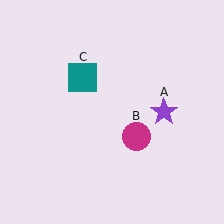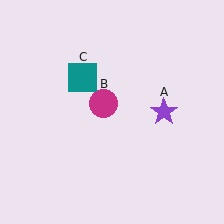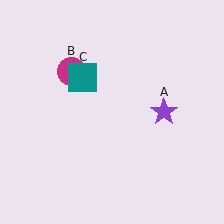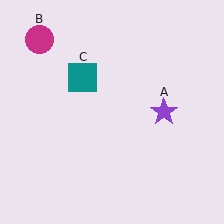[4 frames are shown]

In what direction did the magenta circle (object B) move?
The magenta circle (object B) moved up and to the left.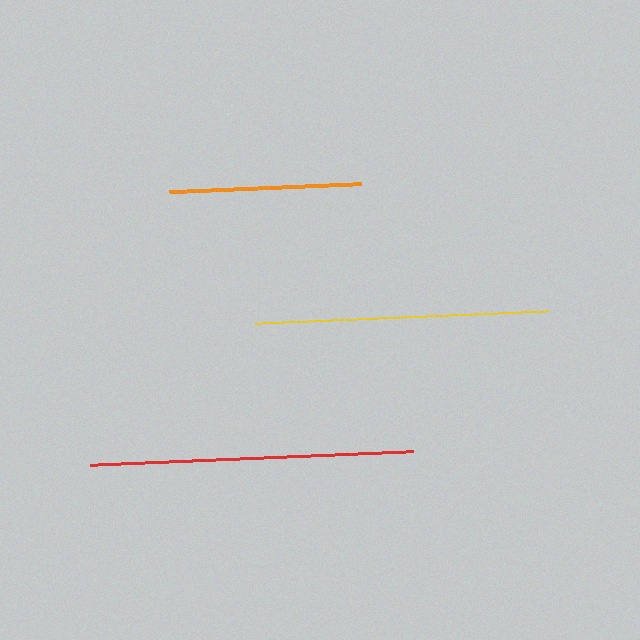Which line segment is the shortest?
The orange line is the shortest at approximately 192 pixels.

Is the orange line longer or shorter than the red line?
The red line is longer than the orange line.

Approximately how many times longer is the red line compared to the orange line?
The red line is approximately 1.7 times the length of the orange line.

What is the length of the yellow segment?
The yellow segment is approximately 293 pixels long.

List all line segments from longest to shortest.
From longest to shortest: red, yellow, orange.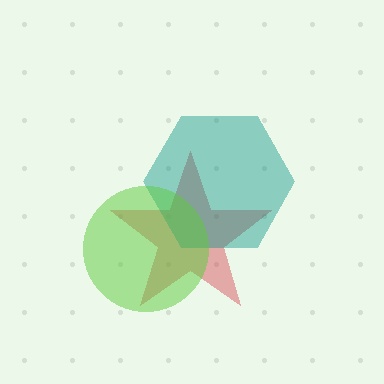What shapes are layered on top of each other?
The layered shapes are: a red star, a teal hexagon, a lime circle.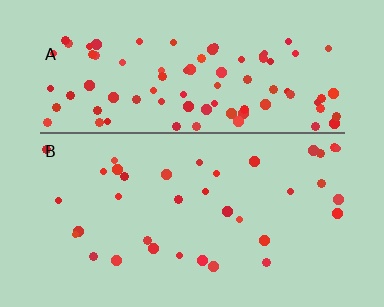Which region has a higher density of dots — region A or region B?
A (the top).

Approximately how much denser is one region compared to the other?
Approximately 2.7× — region A over region B.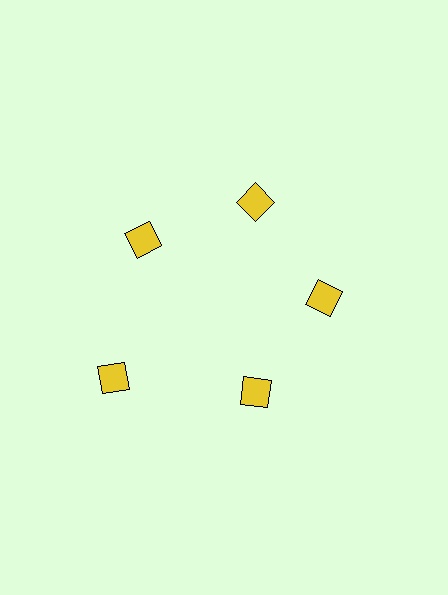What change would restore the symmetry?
The symmetry would be restored by moving it inward, back onto the ring so that all 5 diamonds sit at equal angles and equal distance from the center.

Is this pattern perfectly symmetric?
No. The 5 yellow diamonds are arranged in a ring, but one element near the 8 o'clock position is pushed outward from the center, breaking the 5-fold rotational symmetry.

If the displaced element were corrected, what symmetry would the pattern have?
It would have 5-fold rotational symmetry — the pattern would map onto itself every 72 degrees.